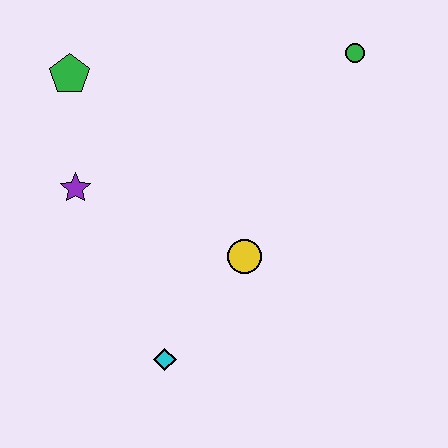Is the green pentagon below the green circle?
Yes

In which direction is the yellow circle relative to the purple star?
The yellow circle is to the right of the purple star.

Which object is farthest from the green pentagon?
The cyan diamond is farthest from the green pentagon.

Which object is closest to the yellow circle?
The cyan diamond is closest to the yellow circle.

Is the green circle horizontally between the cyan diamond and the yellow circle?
No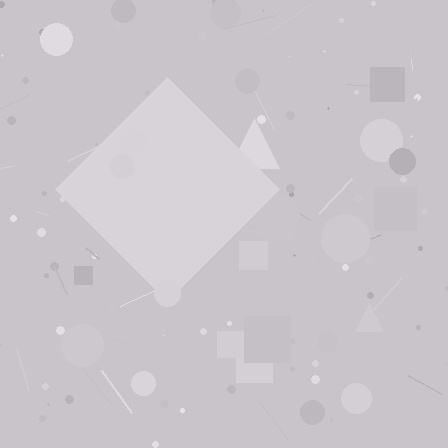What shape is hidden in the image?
A diamond is hidden in the image.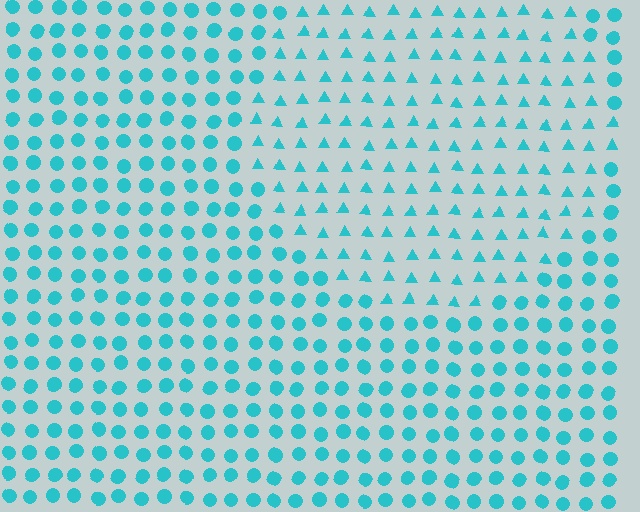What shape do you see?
I see a circle.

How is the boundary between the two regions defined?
The boundary is defined by a change in element shape: triangles inside vs. circles outside. All elements share the same color and spacing.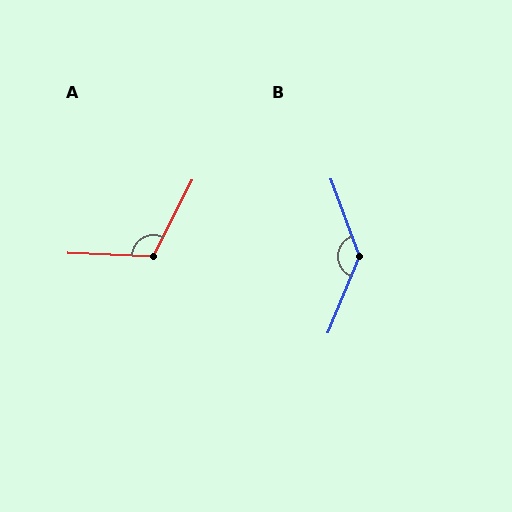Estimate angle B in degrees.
Approximately 137 degrees.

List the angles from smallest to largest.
A (115°), B (137°).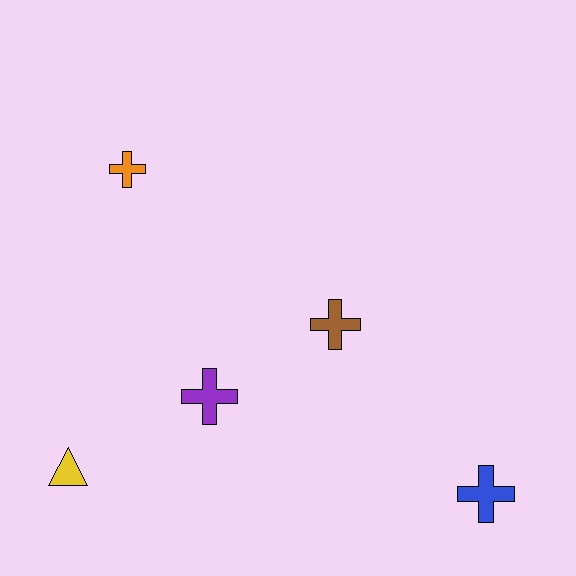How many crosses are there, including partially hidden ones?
There are 4 crosses.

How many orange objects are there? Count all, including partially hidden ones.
There is 1 orange object.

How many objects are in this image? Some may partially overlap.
There are 5 objects.